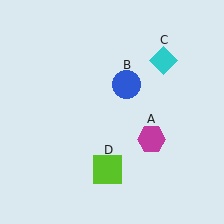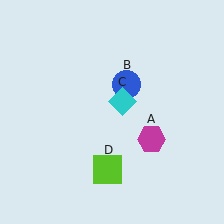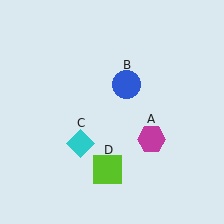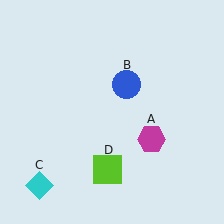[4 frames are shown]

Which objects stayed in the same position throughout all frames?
Magenta hexagon (object A) and blue circle (object B) and lime square (object D) remained stationary.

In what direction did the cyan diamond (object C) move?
The cyan diamond (object C) moved down and to the left.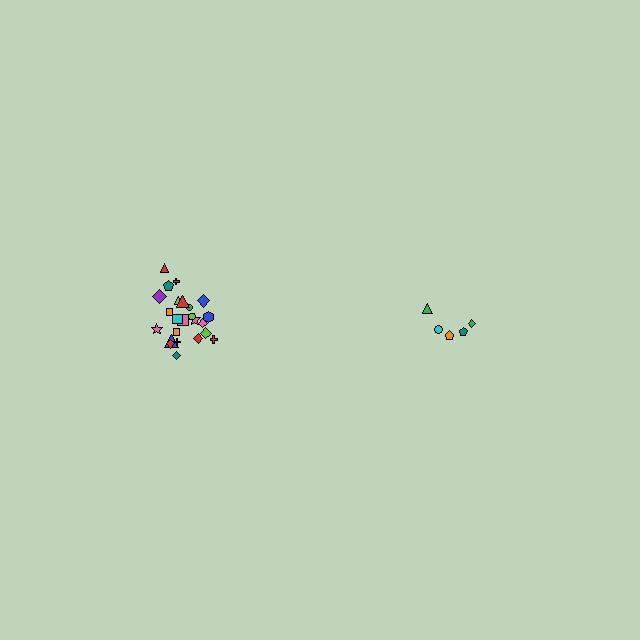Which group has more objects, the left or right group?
The left group.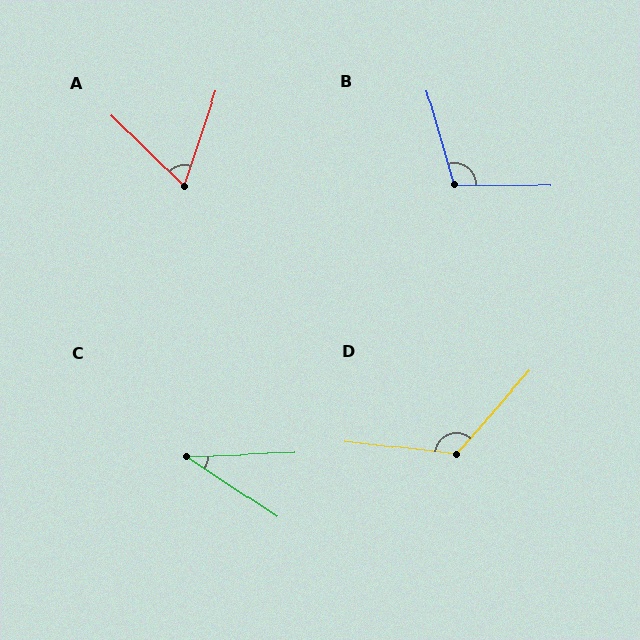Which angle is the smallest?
C, at approximately 35 degrees.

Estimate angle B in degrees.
Approximately 107 degrees.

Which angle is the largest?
D, at approximately 125 degrees.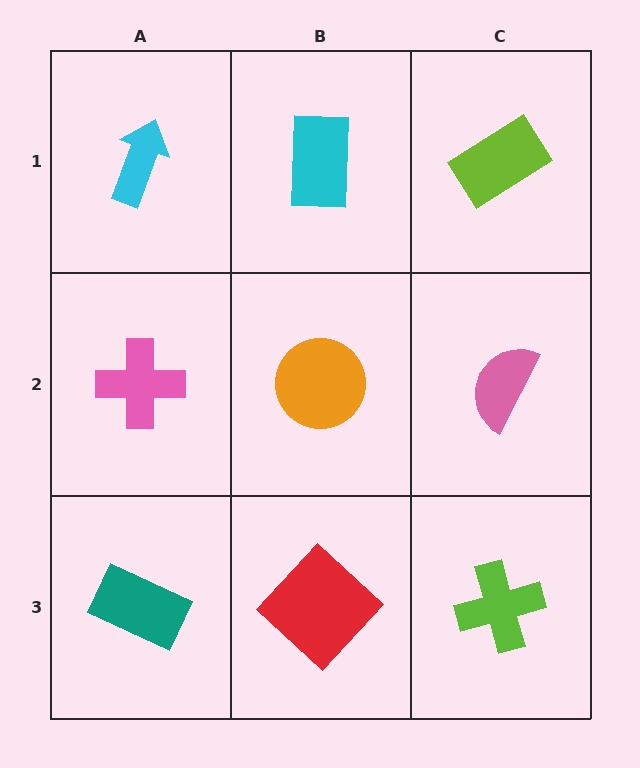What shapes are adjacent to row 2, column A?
A cyan arrow (row 1, column A), a teal rectangle (row 3, column A), an orange circle (row 2, column B).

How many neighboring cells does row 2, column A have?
3.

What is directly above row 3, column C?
A pink semicircle.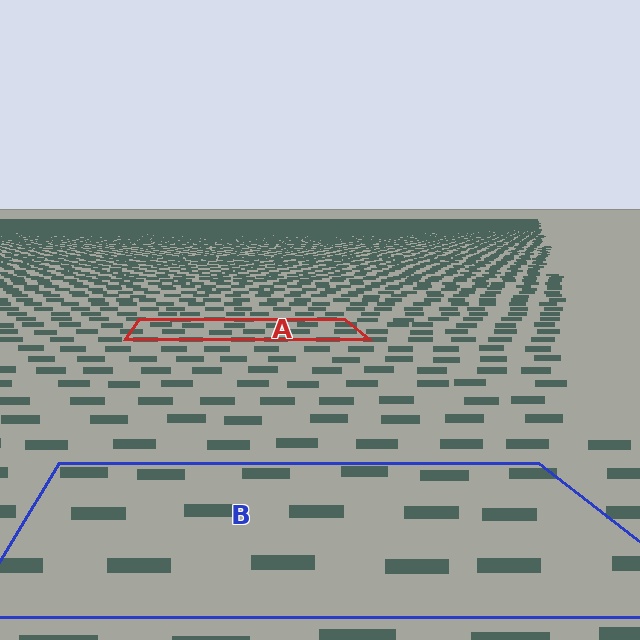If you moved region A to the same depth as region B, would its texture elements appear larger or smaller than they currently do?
They would appear larger. At a closer depth, the same texture elements are projected at a bigger on-screen size.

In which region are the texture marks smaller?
The texture marks are smaller in region A, because it is farther away.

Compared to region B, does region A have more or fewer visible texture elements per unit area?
Region A has more texture elements per unit area — they are packed more densely because it is farther away.